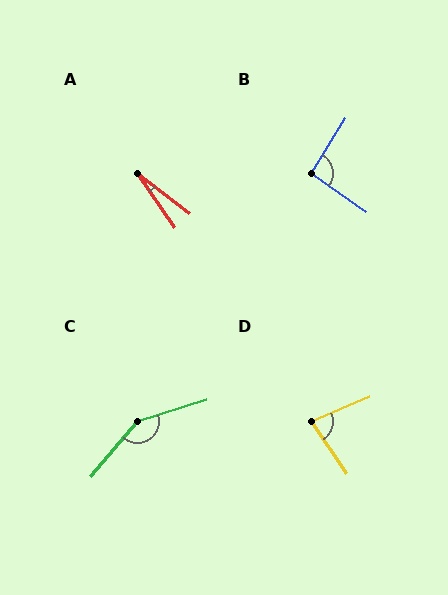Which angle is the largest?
C, at approximately 147 degrees.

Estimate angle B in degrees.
Approximately 93 degrees.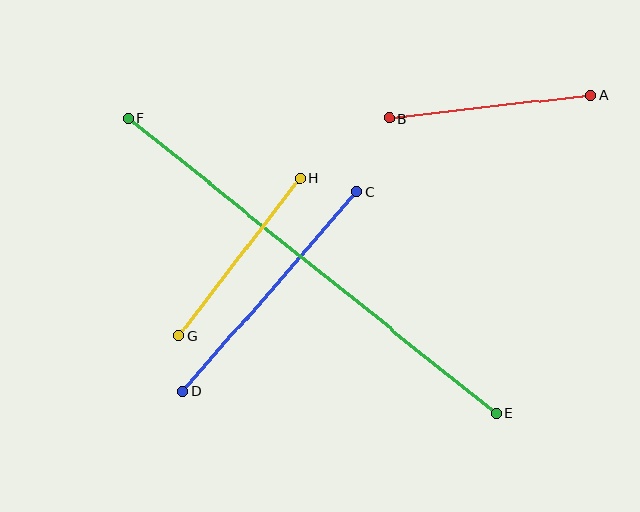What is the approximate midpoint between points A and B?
The midpoint is at approximately (490, 107) pixels.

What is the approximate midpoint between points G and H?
The midpoint is at approximately (239, 257) pixels.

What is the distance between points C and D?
The distance is approximately 265 pixels.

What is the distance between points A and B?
The distance is approximately 203 pixels.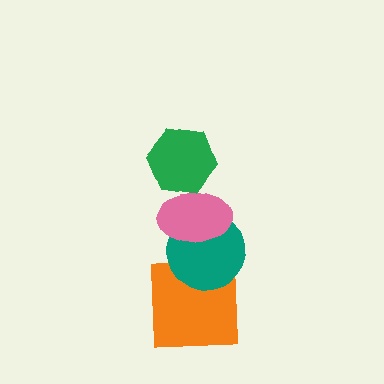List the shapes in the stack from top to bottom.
From top to bottom: the green hexagon, the pink ellipse, the teal circle, the orange square.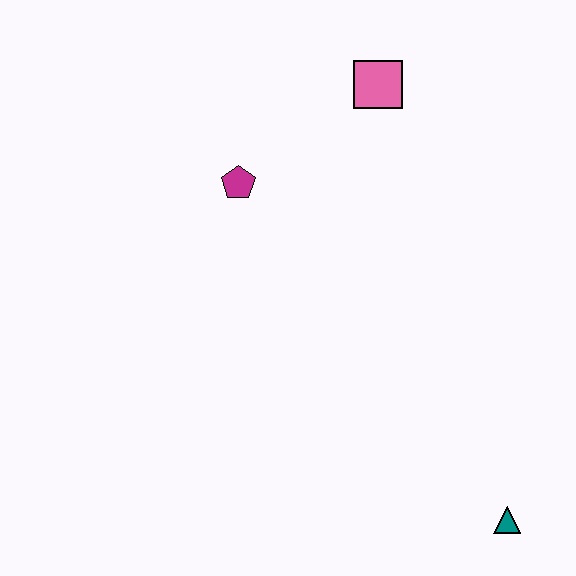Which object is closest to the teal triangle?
The magenta pentagon is closest to the teal triangle.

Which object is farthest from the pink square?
The teal triangle is farthest from the pink square.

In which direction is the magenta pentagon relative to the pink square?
The magenta pentagon is to the left of the pink square.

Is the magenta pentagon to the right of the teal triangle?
No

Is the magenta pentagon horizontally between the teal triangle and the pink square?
No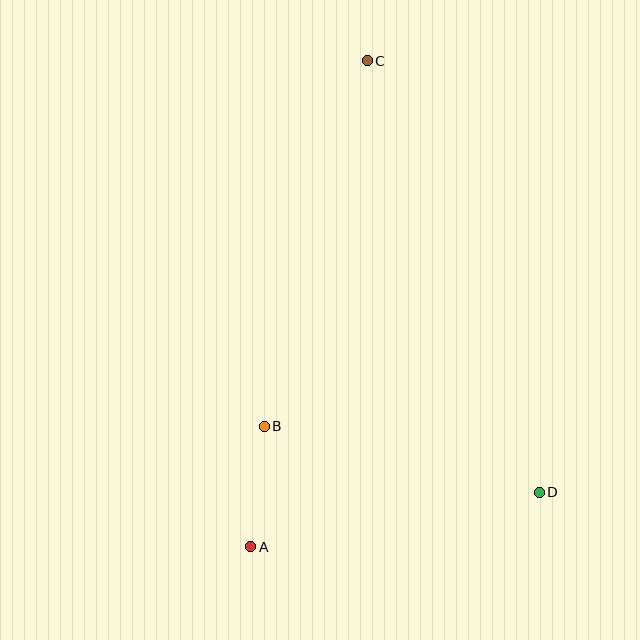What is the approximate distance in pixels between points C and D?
The distance between C and D is approximately 464 pixels.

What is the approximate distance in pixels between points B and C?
The distance between B and C is approximately 380 pixels.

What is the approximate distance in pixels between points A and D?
The distance between A and D is approximately 294 pixels.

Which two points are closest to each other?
Points A and B are closest to each other.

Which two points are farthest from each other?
Points A and C are farthest from each other.